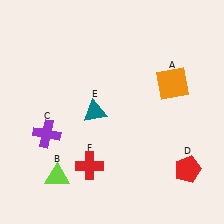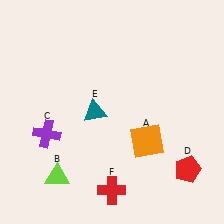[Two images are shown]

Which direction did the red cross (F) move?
The red cross (F) moved down.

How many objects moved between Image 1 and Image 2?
2 objects moved between the two images.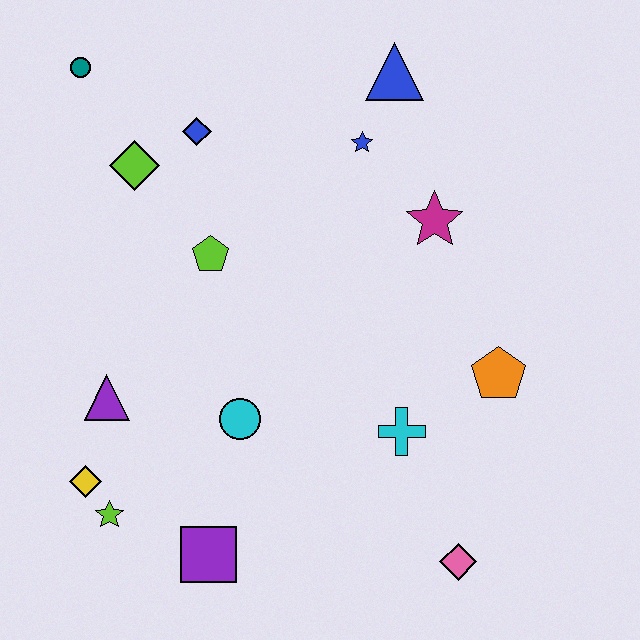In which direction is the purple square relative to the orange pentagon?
The purple square is to the left of the orange pentagon.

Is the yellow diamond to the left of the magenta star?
Yes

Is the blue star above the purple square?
Yes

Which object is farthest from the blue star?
The lime star is farthest from the blue star.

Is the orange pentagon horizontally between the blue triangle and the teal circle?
No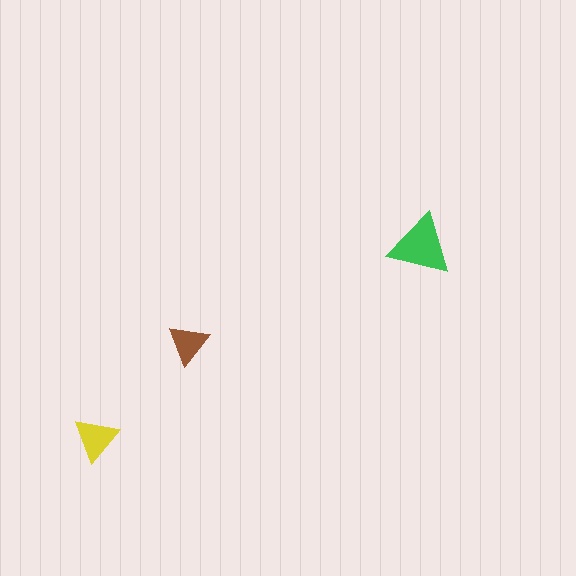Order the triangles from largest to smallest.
the green one, the yellow one, the brown one.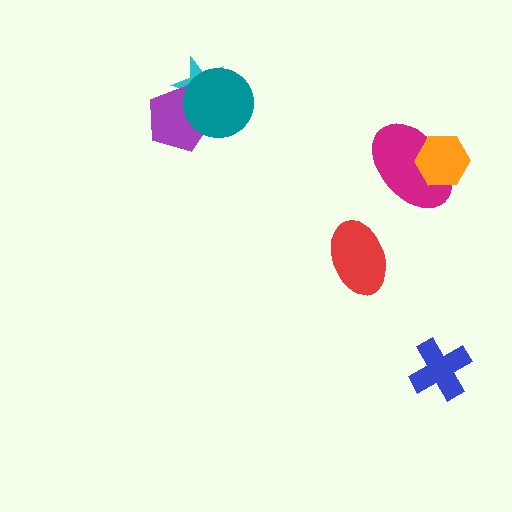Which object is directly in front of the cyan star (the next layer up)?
The purple pentagon is directly in front of the cyan star.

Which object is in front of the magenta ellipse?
The orange hexagon is in front of the magenta ellipse.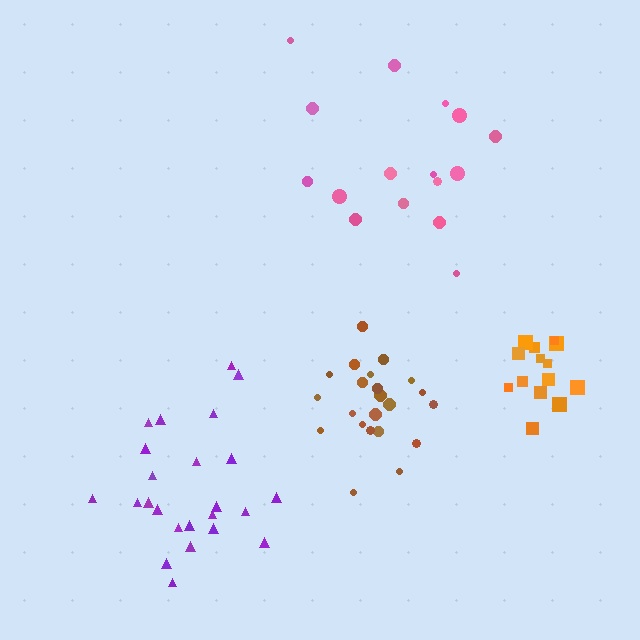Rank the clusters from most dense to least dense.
orange, brown, purple, pink.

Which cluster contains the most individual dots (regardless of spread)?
Purple (24).